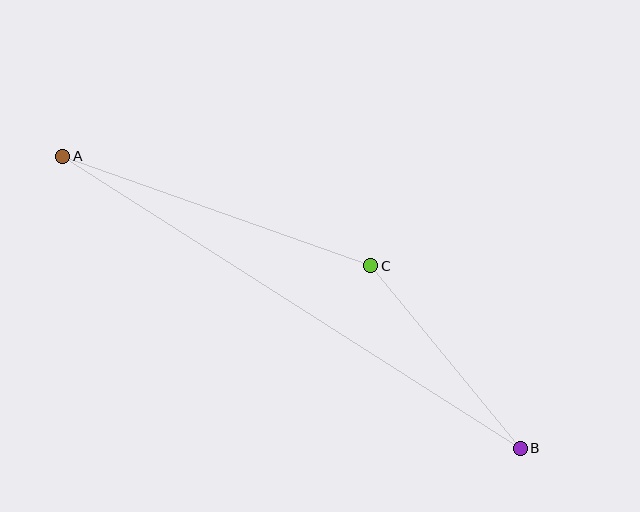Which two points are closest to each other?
Points B and C are closest to each other.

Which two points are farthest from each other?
Points A and B are farthest from each other.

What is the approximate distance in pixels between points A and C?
The distance between A and C is approximately 327 pixels.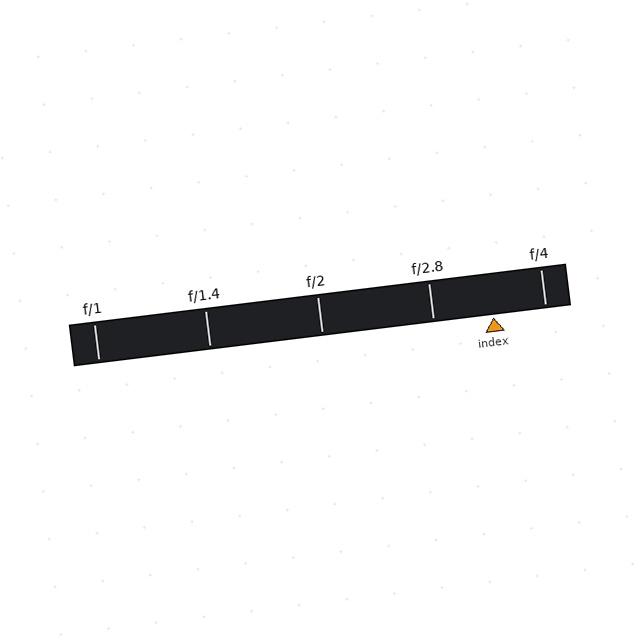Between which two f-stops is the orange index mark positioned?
The index mark is between f/2.8 and f/4.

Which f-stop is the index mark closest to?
The index mark is closest to f/4.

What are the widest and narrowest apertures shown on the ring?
The widest aperture shown is f/1 and the narrowest is f/4.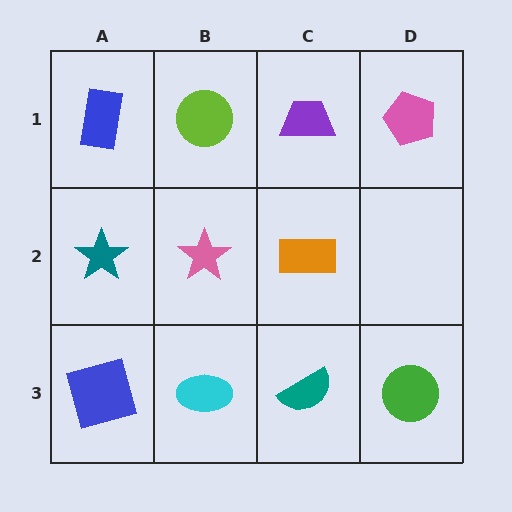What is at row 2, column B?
A pink star.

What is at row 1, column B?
A lime circle.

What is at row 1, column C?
A purple trapezoid.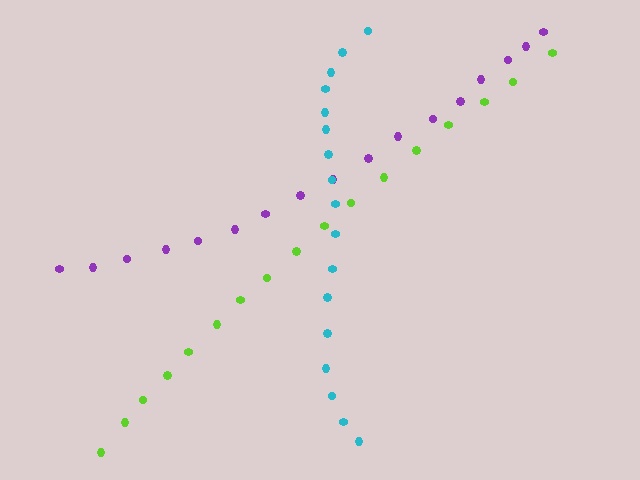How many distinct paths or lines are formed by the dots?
There are 3 distinct paths.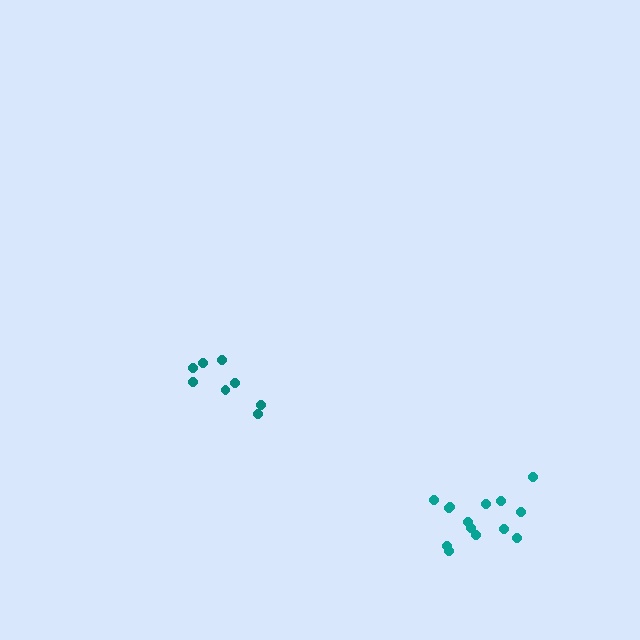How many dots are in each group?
Group 1: 8 dots, Group 2: 14 dots (22 total).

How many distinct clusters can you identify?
There are 2 distinct clusters.